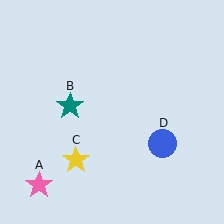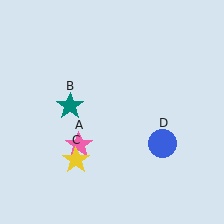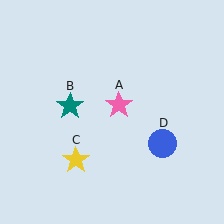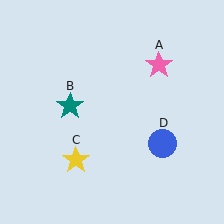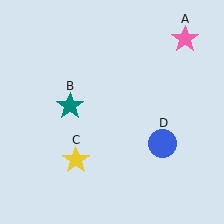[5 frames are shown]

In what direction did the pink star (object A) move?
The pink star (object A) moved up and to the right.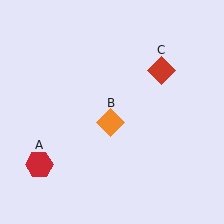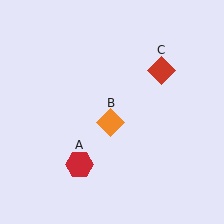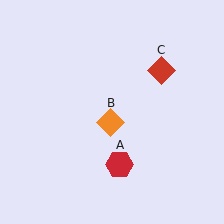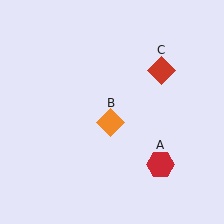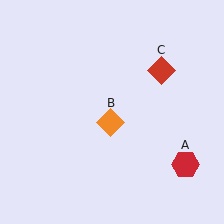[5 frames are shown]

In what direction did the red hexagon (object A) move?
The red hexagon (object A) moved right.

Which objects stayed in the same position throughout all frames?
Orange diamond (object B) and red diamond (object C) remained stationary.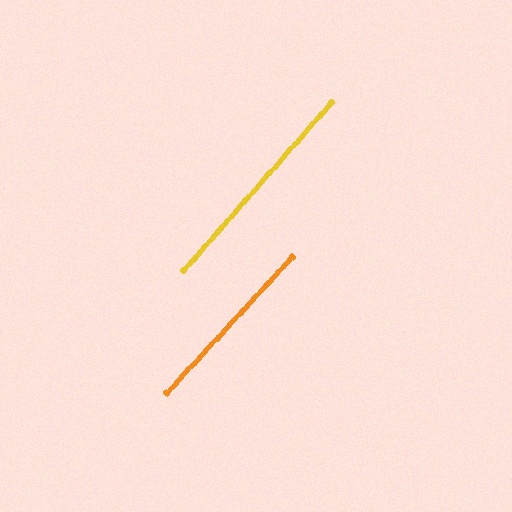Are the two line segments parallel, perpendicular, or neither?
Parallel — their directions differ by only 1.4°.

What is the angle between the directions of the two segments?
Approximately 1 degree.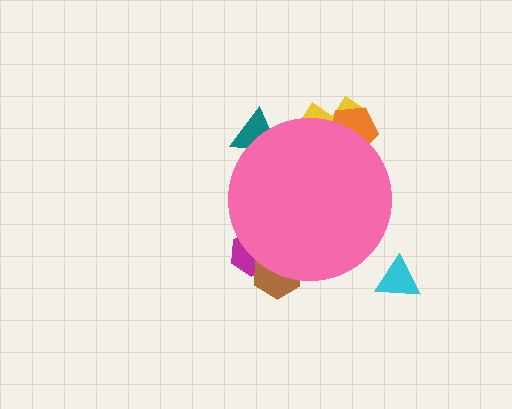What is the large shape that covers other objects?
A pink circle.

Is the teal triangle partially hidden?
Yes, the teal triangle is partially hidden behind the pink circle.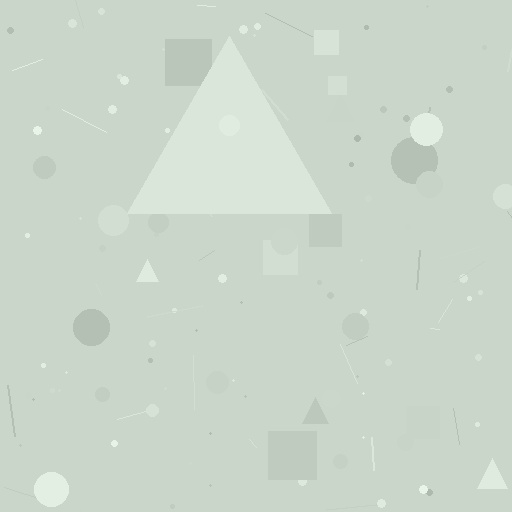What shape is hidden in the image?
A triangle is hidden in the image.